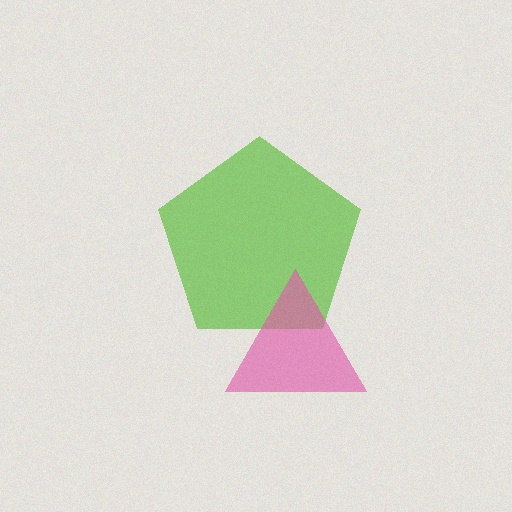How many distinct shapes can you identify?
There are 2 distinct shapes: a lime pentagon, a pink triangle.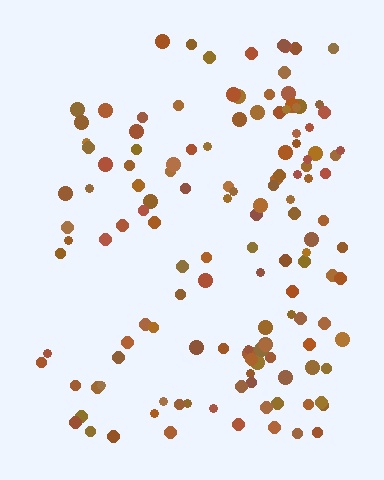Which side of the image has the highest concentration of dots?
The right.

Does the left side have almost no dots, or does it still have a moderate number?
Still a moderate number, just noticeably fewer than the right.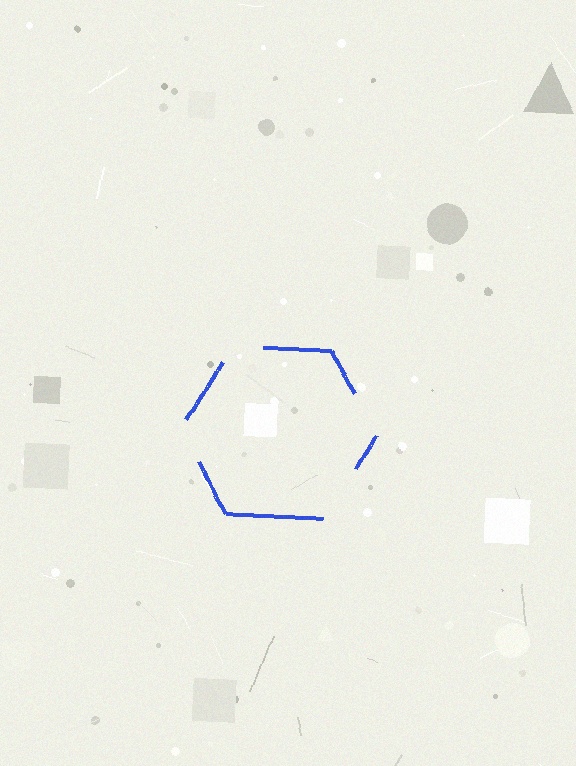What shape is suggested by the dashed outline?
The dashed outline suggests a hexagon.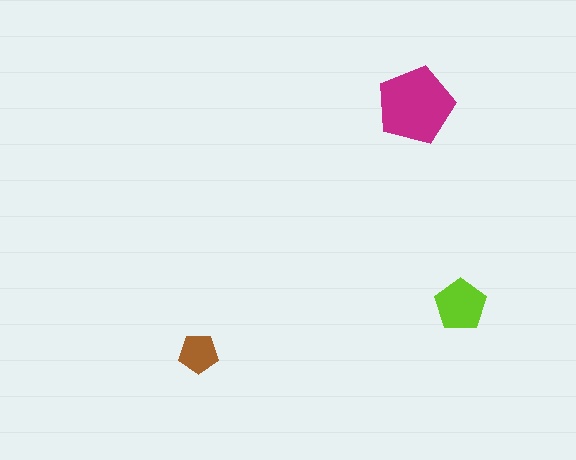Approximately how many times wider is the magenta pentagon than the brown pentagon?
About 2 times wider.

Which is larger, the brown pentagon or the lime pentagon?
The lime one.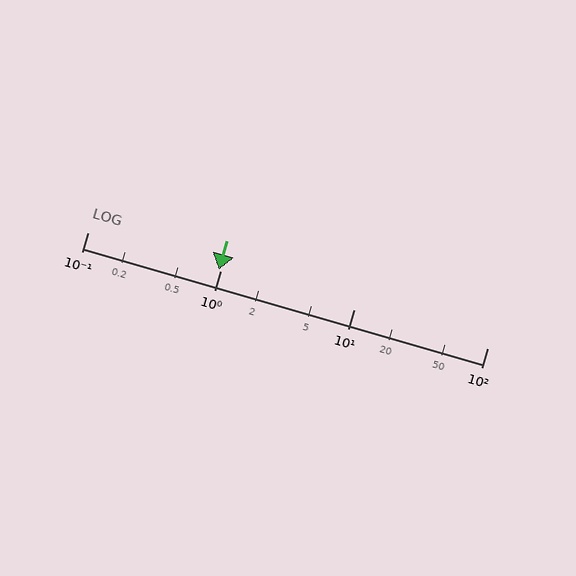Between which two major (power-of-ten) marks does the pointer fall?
The pointer is between 0.1 and 1.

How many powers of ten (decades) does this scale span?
The scale spans 3 decades, from 0.1 to 100.